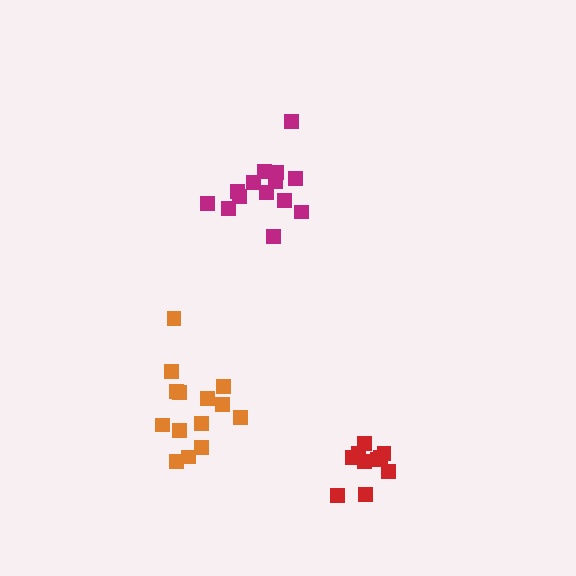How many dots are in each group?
Group 1: 10 dots, Group 2: 14 dots, Group 3: 14 dots (38 total).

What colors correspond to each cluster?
The clusters are colored: red, magenta, orange.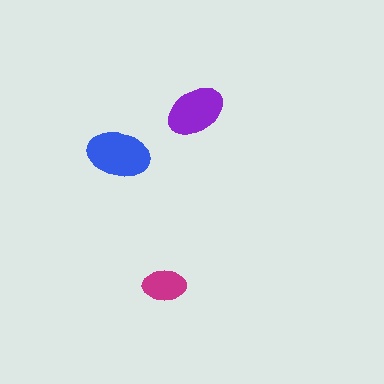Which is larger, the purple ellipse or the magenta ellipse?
The purple one.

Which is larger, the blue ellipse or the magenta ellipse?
The blue one.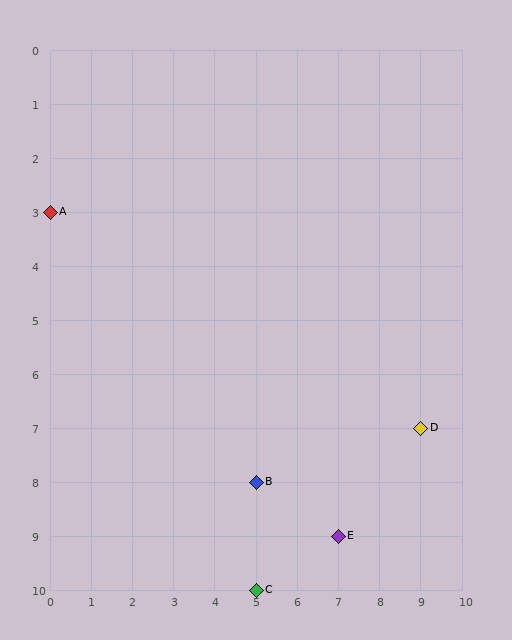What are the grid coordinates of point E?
Point E is at grid coordinates (7, 9).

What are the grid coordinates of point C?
Point C is at grid coordinates (5, 10).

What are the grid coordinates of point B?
Point B is at grid coordinates (5, 8).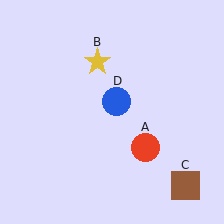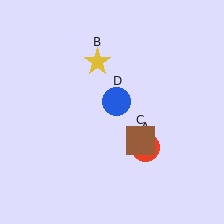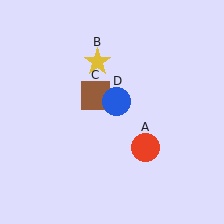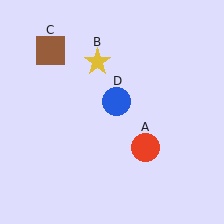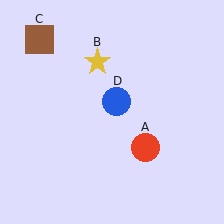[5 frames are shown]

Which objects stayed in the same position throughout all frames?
Red circle (object A) and yellow star (object B) and blue circle (object D) remained stationary.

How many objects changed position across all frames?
1 object changed position: brown square (object C).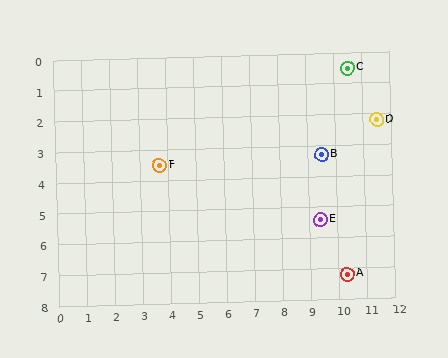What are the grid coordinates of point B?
Point B is at approximately (9.5, 3.3).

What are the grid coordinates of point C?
Point C is at approximately (10.5, 0.5).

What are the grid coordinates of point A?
Point A is at approximately (10.3, 7.2).